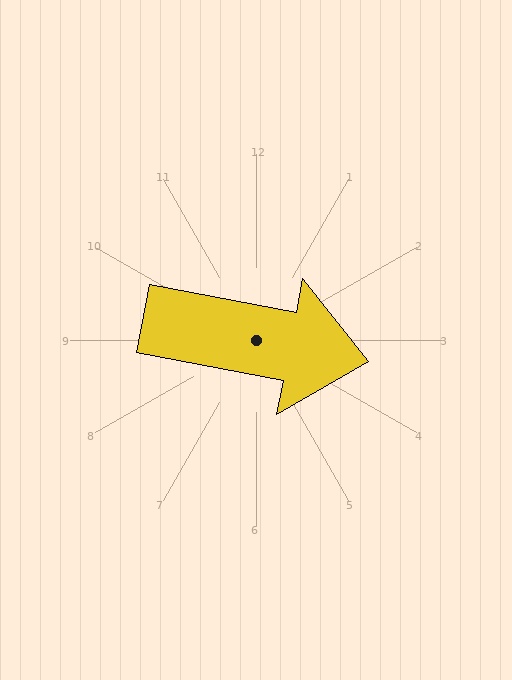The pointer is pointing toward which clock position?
Roughly 3 o'clock.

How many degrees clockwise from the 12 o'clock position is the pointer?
Approximately 101 degrees.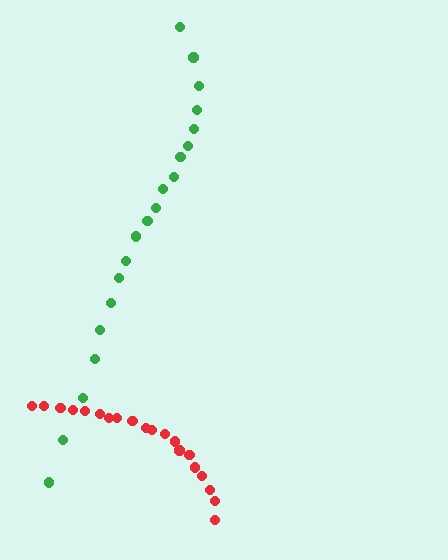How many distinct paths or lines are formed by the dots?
There are 2 distinct paths.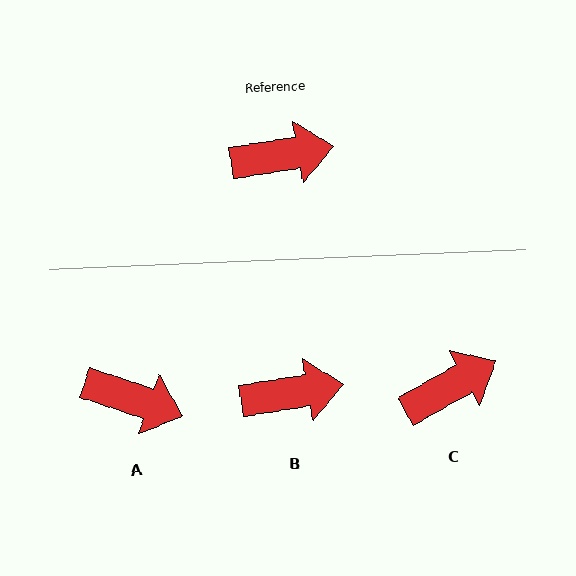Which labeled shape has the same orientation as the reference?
B.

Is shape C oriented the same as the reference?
No, it is off by about 20 degrees.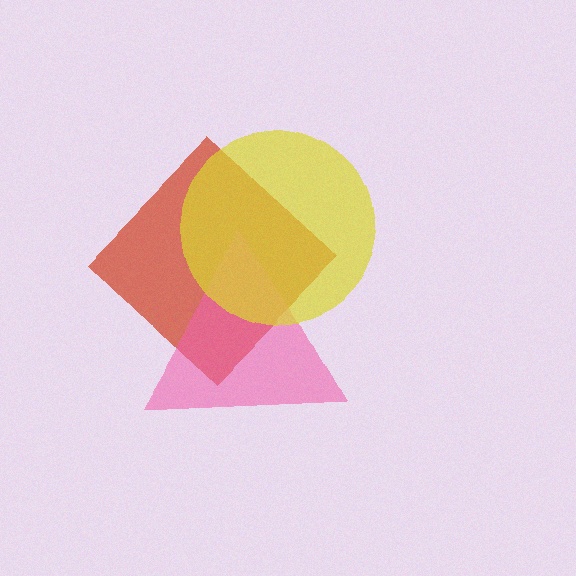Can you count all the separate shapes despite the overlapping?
Yes, there are 3 separate shapes.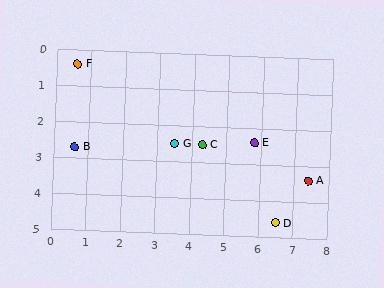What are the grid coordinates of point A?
Point A is at approximately (7.4, 3.4).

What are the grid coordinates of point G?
Point G is at approximately (3.5, 2.5).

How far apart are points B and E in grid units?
Points B and E are about 5.2 grid units apart.